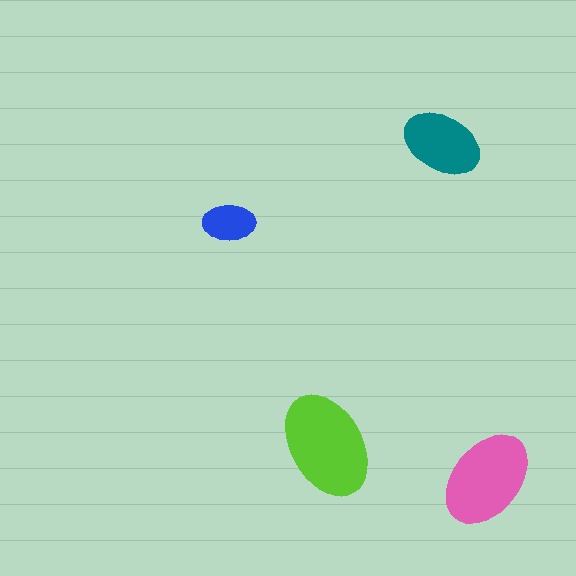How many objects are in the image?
There are 4 objects in the image.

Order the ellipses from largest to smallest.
the lime one, the pink one, the teal one, the blue one.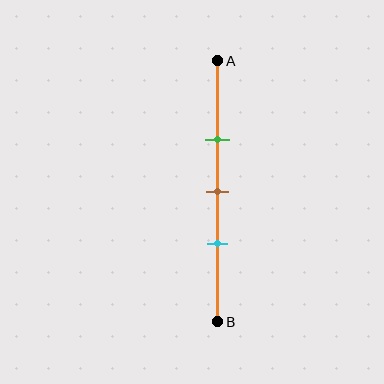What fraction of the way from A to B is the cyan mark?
The cyan mark is approximately 70% (0.7) of the way from A to B.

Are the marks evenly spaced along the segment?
Yes, the marks are approximately evenly spaced.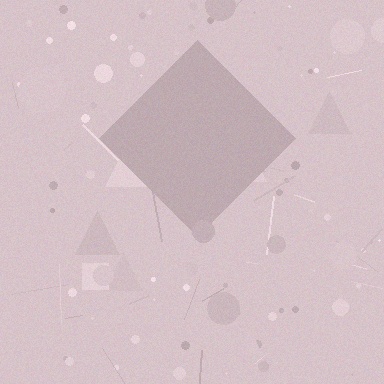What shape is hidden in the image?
A diamond is hidden in the image.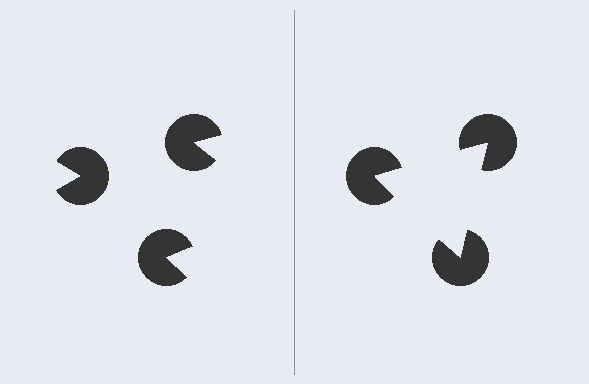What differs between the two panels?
The pac-man discs are positioned identically on both sides; only the wedge orientations differ. On the right they align to a triangle; on the left they are misaligned.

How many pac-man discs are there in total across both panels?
6 — 3 on each side.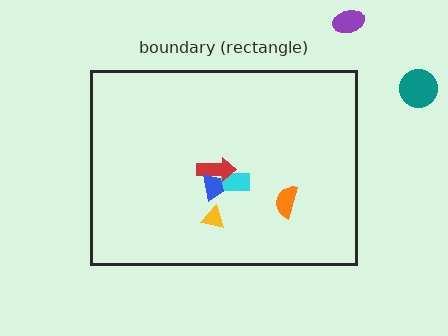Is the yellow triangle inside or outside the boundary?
Inside.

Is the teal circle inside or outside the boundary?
Outside.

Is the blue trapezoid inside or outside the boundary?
Inside.